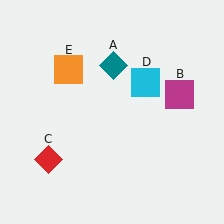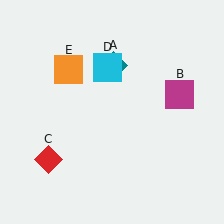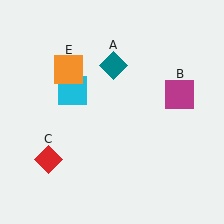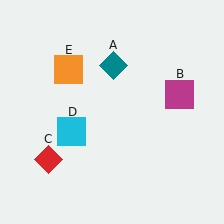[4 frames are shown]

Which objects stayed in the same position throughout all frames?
Teal diamond (object A) and magenta square (object B) and red diamond (object C) and orange square (object E) remained stationary.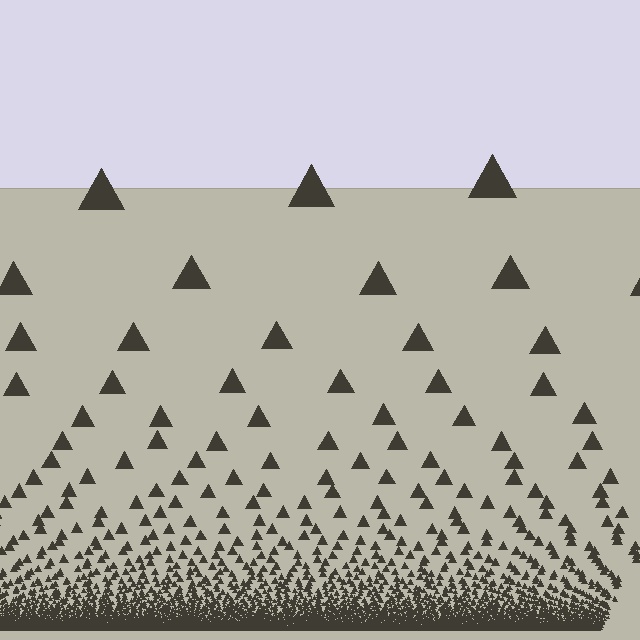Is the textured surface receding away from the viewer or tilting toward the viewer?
The surface appears to tilt toward the viewer. Texture elements get larger and sparser toward the top.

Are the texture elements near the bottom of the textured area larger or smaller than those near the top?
Smaller. The gradient is inverted — elements near the bottom are smaller and denser.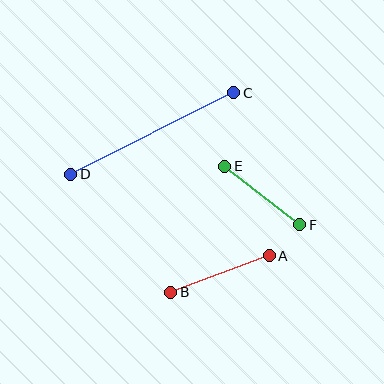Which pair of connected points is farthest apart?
Points C and D are farthest apart.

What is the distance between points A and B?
The distance is approximately 105 pixels.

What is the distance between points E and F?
The distance is approximately 95 pixels.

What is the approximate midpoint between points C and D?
The midpoint is at approximately (152, 133) pixels.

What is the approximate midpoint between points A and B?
The midpoint is at approximately (220, 274) pixels.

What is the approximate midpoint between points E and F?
The midpoint is at approximately (262, 195) pixels.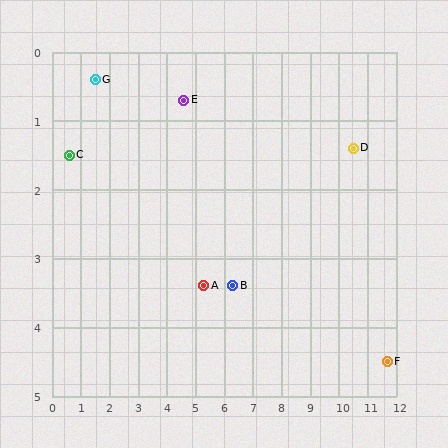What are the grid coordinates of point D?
Point D is at approximately (10.5, 1.4).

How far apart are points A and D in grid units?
Points A and D are about 5.6 grid units apart.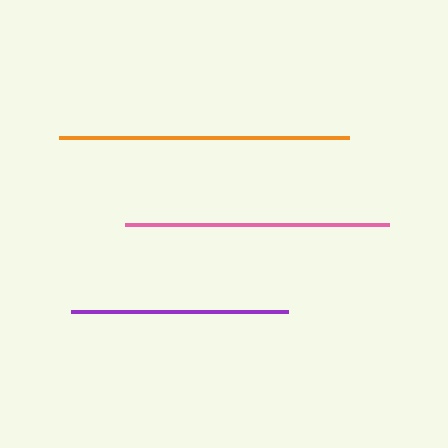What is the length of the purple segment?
The purple segment is approximately 217 pixels long.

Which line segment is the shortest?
The purple line is the shortest at approximately 217 pixels.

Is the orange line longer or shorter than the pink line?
The orange line is longer than the pink line.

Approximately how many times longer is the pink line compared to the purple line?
The pink line is approximately 1.2 times the length of the purple line.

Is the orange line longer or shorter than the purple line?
The orange line is longer than the purple line.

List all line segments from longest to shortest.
From longest to shortest: orange, pink, purple.